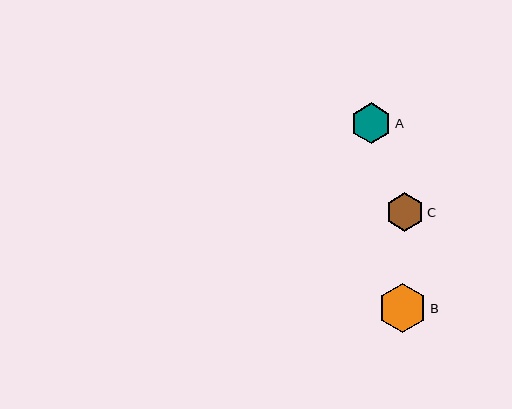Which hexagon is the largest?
Hexagon B is the largest with a size of approximately 49 pixels.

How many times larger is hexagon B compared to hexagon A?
Hexagon B is approximately 1.2 times the size of hexagon A.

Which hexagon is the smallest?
Hexagon C is the smallest with a size of approximately 39 pixels.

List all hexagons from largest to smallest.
From largest to smallest: B, A, C.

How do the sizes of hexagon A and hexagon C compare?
Hexagon A and hexagon C are approximately the same size.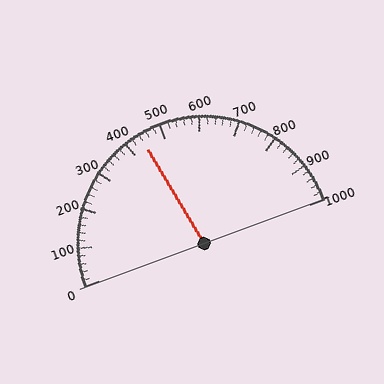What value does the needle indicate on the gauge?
The needle indicates approximately 440.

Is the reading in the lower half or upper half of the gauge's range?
The reading is in the lower half of the range (0 to 1000).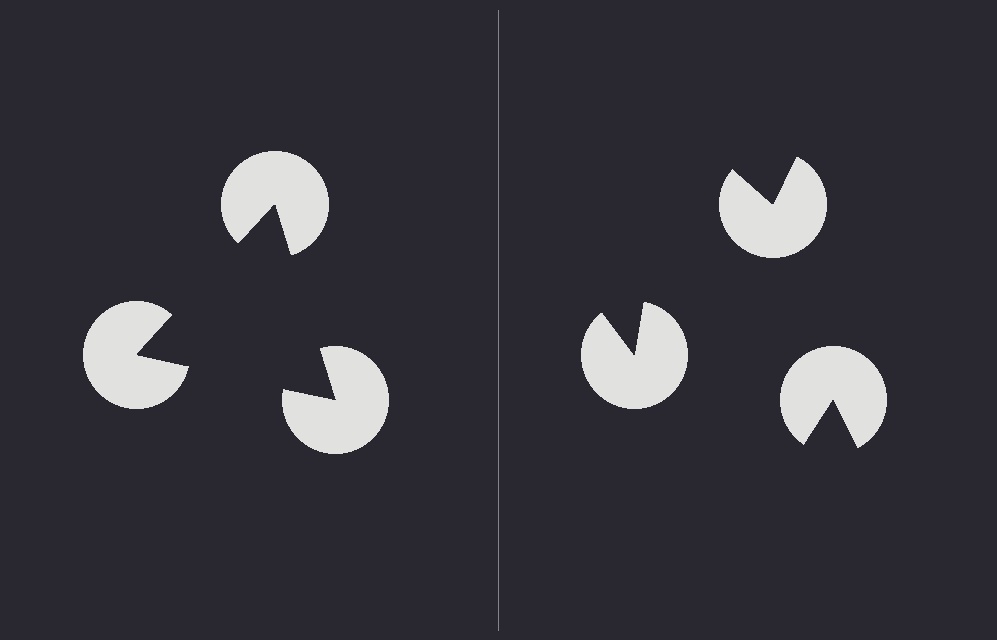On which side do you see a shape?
An illusory triangle appears on the left side. On the right side the wedge cuts are rotated, so no coherent shape forms.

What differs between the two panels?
The pac-man discs are positioned identically on both sides; only the wedge orientations differ. On the left they align to a triangle; on the right they are misaligned.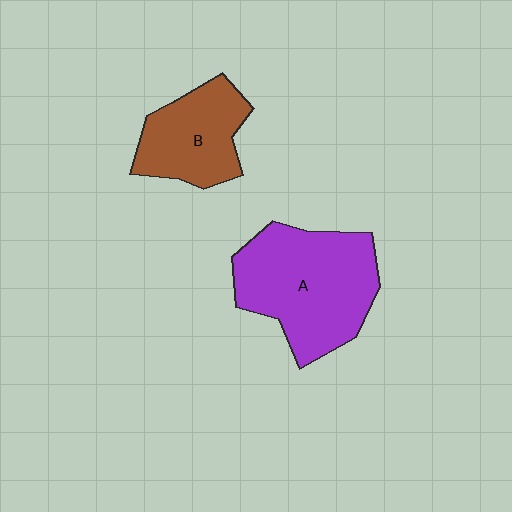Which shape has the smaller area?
Shape B (brown).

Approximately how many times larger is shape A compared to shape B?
Approximately 1.6 times.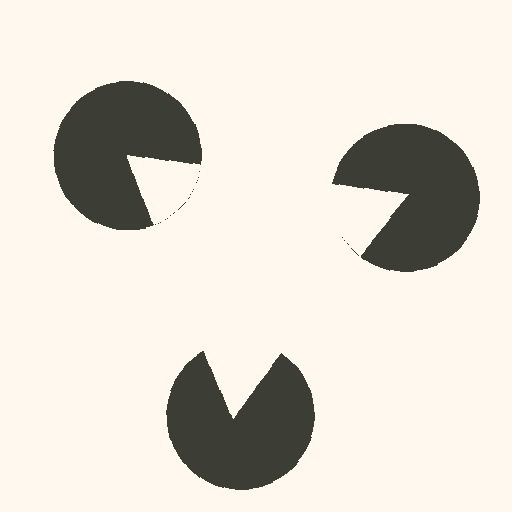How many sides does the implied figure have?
3 sides.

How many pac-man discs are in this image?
There are 3 — one at each vertex of the illusory triangle.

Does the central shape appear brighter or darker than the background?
It typically appears slightly brighter than the background, even though no actual brightness change is drawn.